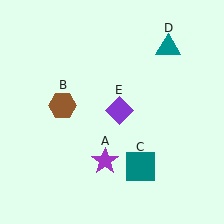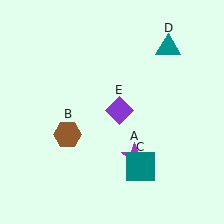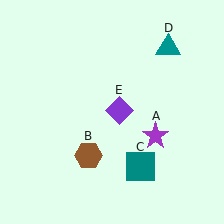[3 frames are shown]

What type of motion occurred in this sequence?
The purple star (object A), brown hexagon (object B) rotated counterclockwise around the center of the scene.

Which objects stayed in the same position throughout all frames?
Teal square (object C) and teal triangle (object D) and purple diamond (object E) remained stationary.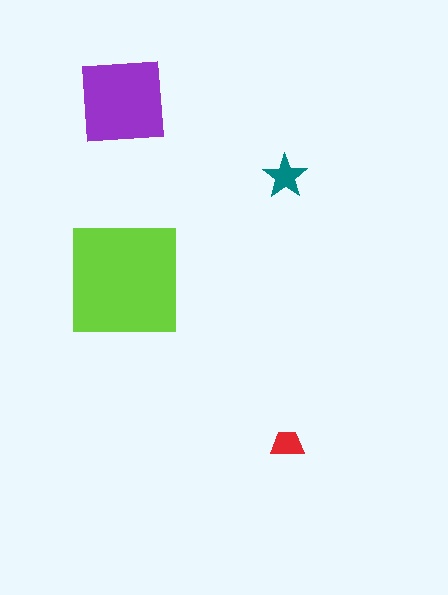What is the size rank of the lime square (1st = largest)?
1st.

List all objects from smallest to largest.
The red trapezoid, the teal star, the purple square, the lime square.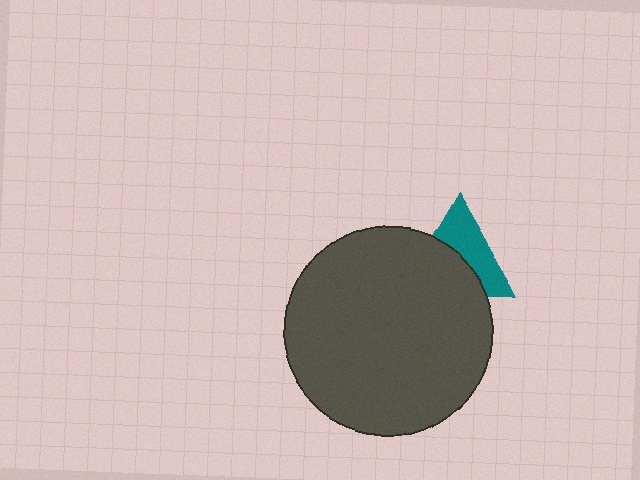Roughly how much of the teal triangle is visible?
About half of it is visible (roughly 49%).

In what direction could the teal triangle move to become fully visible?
The teal triangle could move up. That would shift it out from behind the dark gray circle entirely.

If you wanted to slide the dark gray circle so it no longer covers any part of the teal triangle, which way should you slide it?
Slide it down — that is the most direct way to separate the two shapes.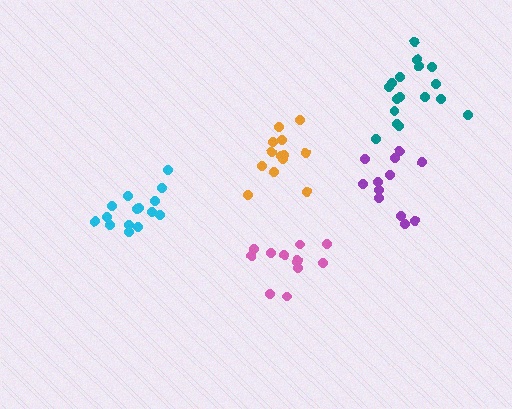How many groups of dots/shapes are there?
There are 5 groups.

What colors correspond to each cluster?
The clusters are colored: pink, orange, cyan, purple, teal.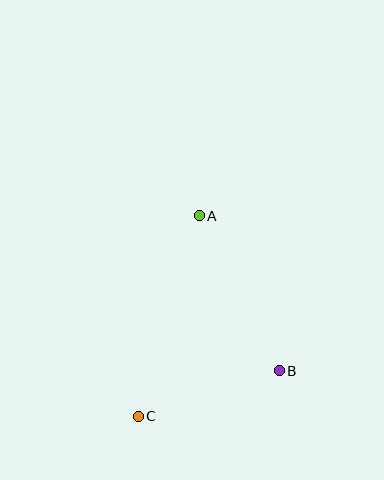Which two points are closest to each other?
Points B and C are closest to each other.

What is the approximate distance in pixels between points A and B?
The distance between A and B is approximately 174 pixels.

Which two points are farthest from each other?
Points A and C are farthest from each other.